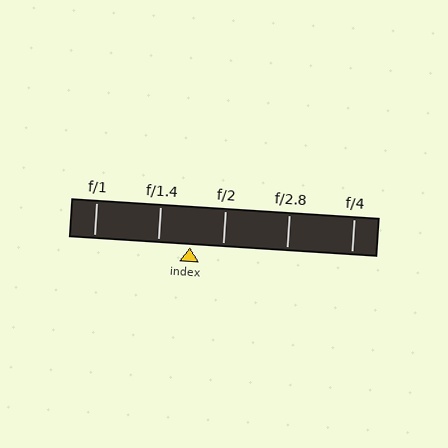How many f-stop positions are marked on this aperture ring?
There are 5 f-stop positions marked.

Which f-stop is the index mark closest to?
The index mark is closest to f/1.4.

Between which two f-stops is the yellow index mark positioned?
The index mark is between f/1.4 and f/2.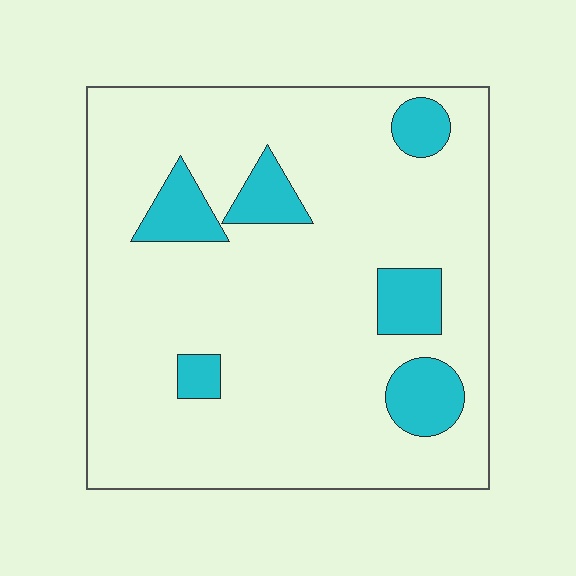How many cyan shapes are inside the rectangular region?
6.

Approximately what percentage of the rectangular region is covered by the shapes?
Approximately 15%.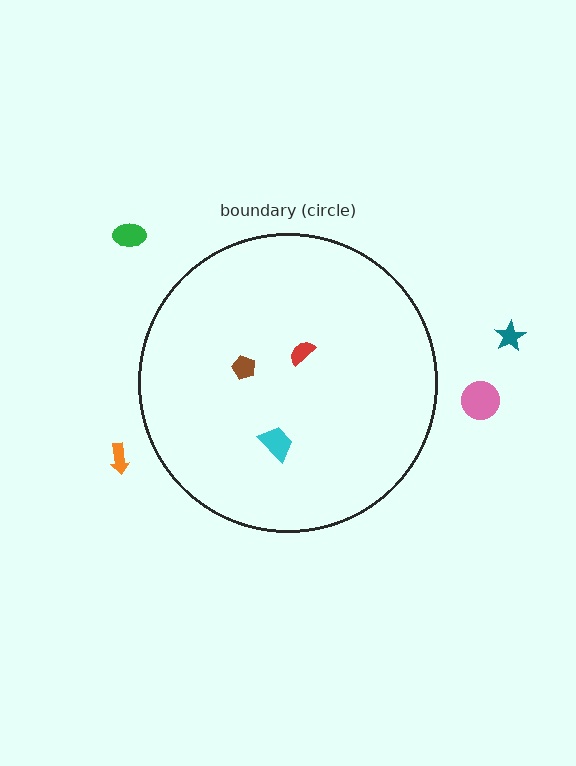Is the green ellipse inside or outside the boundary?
Outside.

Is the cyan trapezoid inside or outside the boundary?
Inside.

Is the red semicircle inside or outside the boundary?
Inside.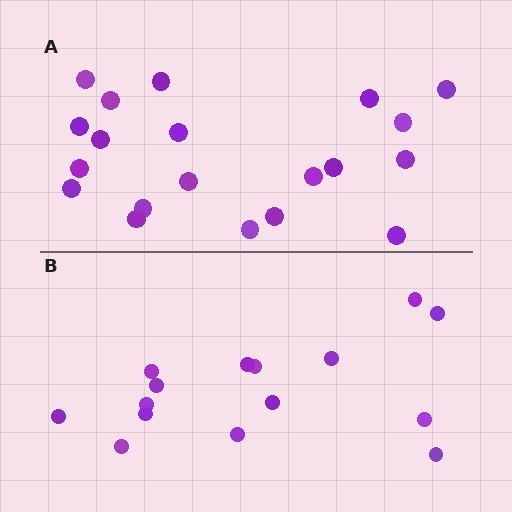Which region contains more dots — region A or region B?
Region A (the top region) has more dots.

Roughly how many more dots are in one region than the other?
Region A has about 5 more dots than region B.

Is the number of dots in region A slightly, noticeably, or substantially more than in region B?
Region A has noticeably more, but not dramatically so. The ratio is roughly 1.3 to 1.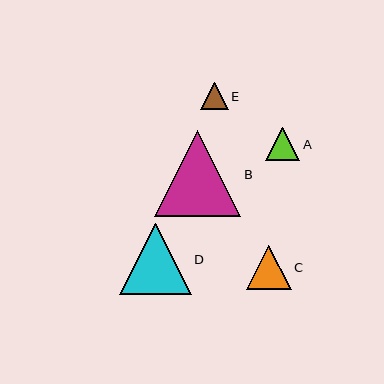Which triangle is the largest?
Triangle B is the largest with a size of approximately 86 pixels.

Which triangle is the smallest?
Triangle E is the smallest with a size of approximately 28 pixels.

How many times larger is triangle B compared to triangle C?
Triangle B is approximately 1.9 times the size of triangle C.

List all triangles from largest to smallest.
From largest to smallest: B, D, C, A, E.